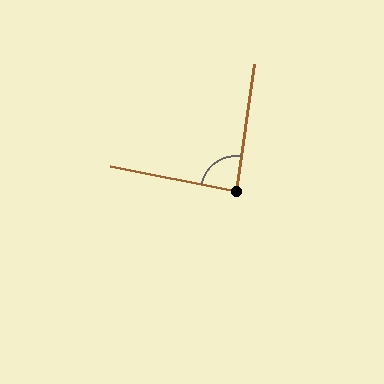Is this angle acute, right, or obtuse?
It is approximately a right angle.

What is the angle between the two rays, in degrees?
Approximately 87 degrees.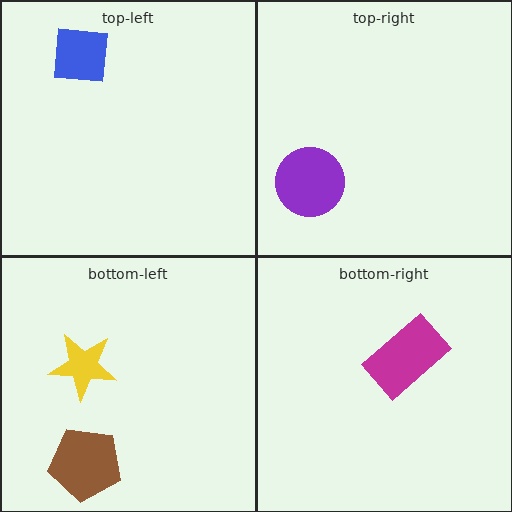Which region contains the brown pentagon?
The bottom-left region.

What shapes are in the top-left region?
The blue square.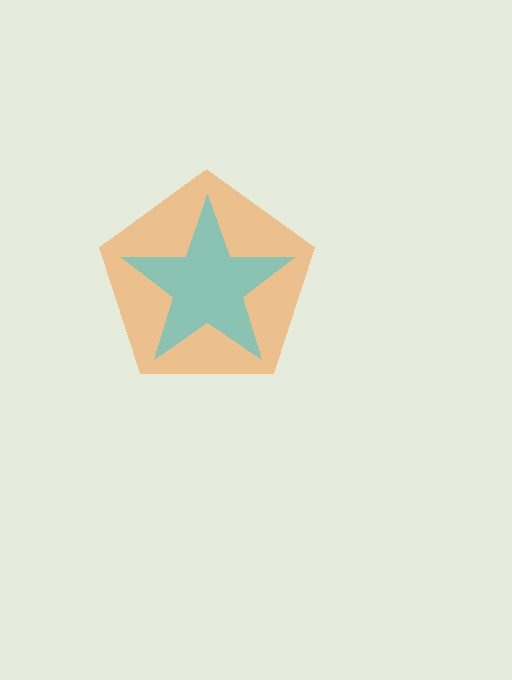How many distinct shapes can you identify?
There are 2 distinct shapes: an orange pentagon, a cyan star.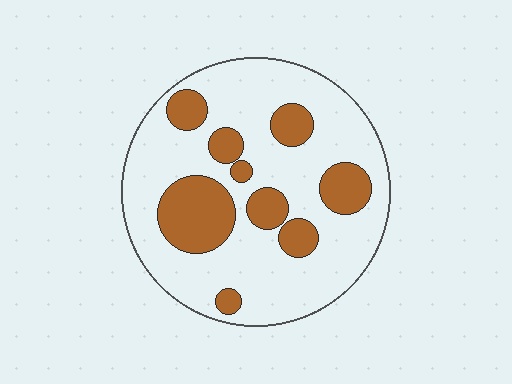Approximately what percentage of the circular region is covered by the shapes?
Approximately 25%.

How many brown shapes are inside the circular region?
9.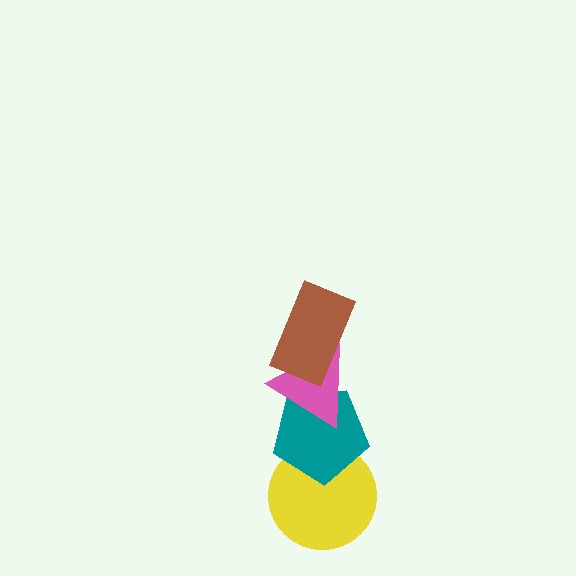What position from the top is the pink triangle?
The pink triangle is 2nd from the top.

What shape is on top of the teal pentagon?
The pink triangle is on top of the teal pentagon.